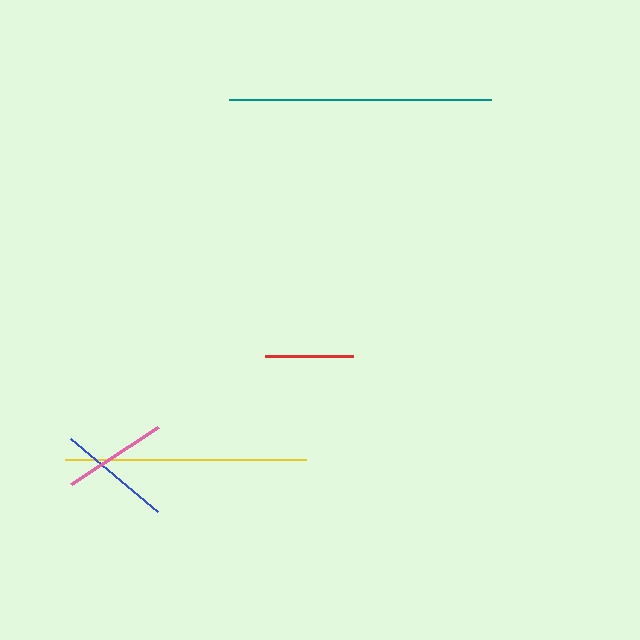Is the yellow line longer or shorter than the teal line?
The teal line is longer than the yellow line.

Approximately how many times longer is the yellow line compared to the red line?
The yellow line is approximately 2.7 times the length of the red line.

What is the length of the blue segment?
The blue segment is approximately 114 pixels long.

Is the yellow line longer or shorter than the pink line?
The yellow line is longer than the pink line.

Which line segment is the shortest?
The red line is the shortest at approximately 88 pixels.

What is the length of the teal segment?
The teal segment is approximately 261 pixels long.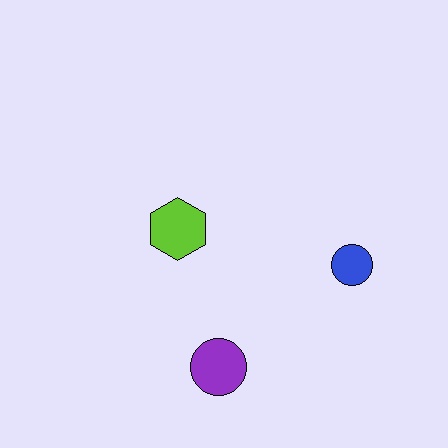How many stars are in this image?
There are no stars.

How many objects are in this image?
There are 3 objects.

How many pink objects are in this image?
There are no pink objects.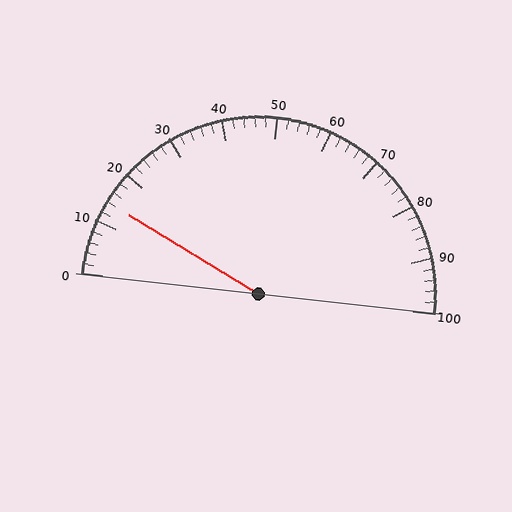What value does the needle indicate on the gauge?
The needle indicates approximately 14.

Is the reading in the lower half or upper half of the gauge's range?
The reading is in the lower half of the range (0 to 100).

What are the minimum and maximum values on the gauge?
The gauge ranges from 0 to 100.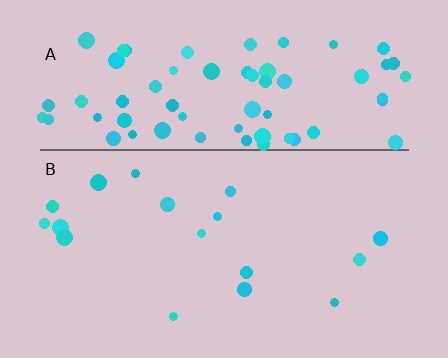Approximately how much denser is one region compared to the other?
Approximately 4.5× — region A over region B.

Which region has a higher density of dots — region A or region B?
A (the top).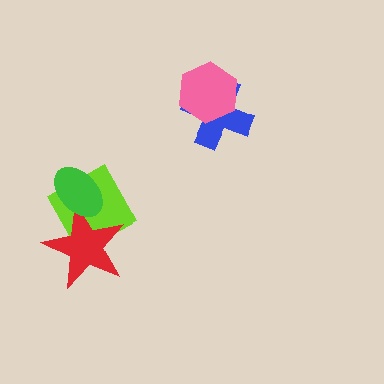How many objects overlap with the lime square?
2 objects overlap with the lime square.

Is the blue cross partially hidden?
Yes, it is partially covered by another shape.